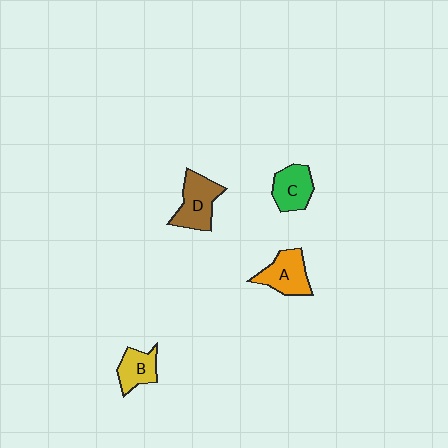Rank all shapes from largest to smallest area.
From largest to smallest: D (brown), A (orange), C (green), B (yellow).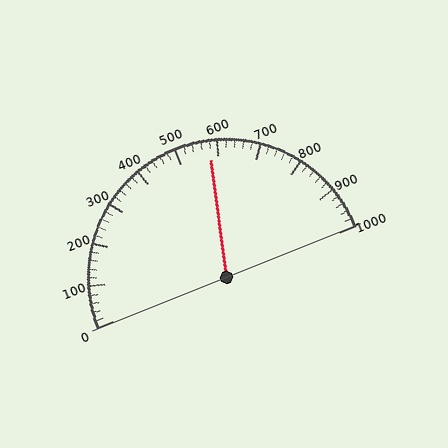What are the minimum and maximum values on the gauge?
The gauge ranges from 0 to 1000.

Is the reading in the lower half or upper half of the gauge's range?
The reading is in the upper half of the range (0 to 1000).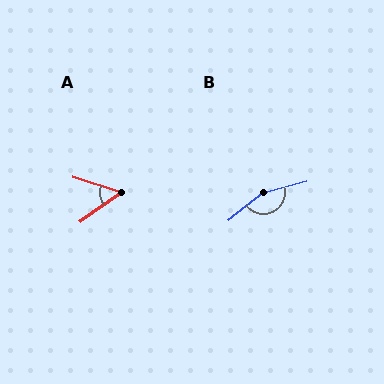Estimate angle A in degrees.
Approximately 53 degrees.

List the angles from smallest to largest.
A (53°), B (157°).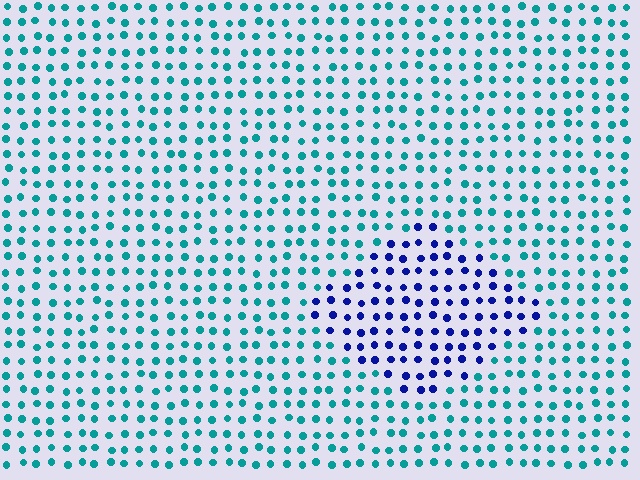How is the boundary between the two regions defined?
The boundary is defined purely by a slight shift in hue (about 57 degrees). Spacing, size, and orientation are identical on both sides.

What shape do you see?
I see a diamond.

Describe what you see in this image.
The image is filled with small teal elements in a uniform arrangement. A diamond-shaped region is visible where the elements are tinted to a slightly different hue, forming a subtle color boundary.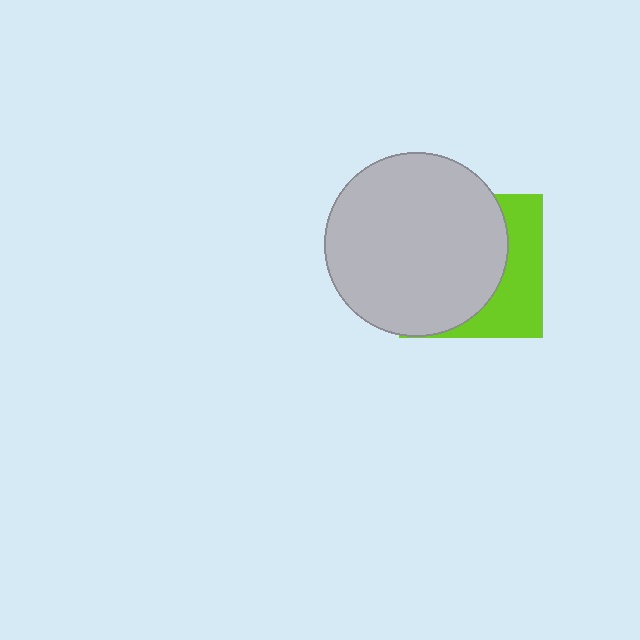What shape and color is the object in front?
The object in front is a light gray circle.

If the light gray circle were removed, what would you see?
You would see the complete lime square.